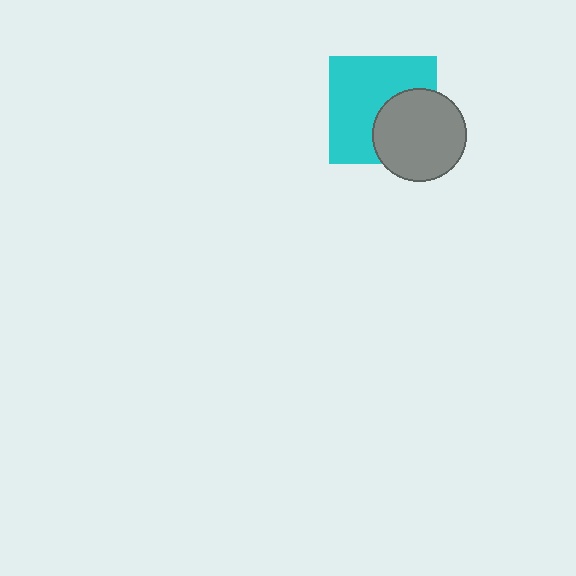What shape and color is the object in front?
The object in front is a gray circle.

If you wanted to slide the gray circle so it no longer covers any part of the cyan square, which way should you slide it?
Slide it toward the lower-right — that is the most direct way to separate the two shapes.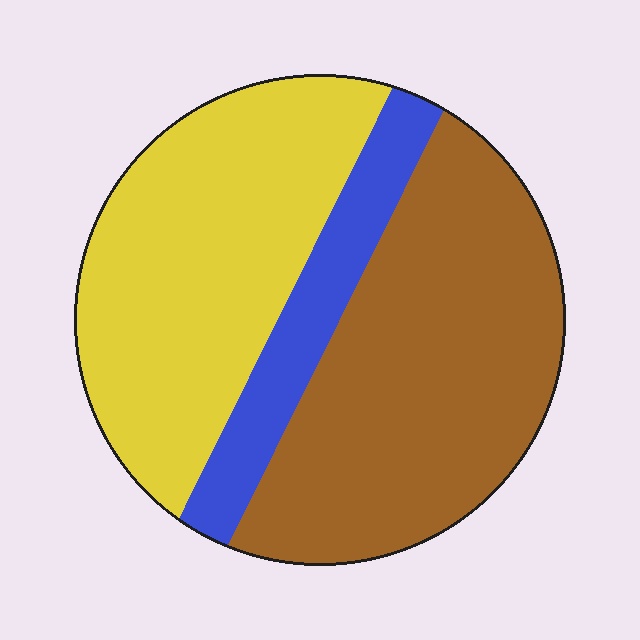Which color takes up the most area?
Brown, at roughly 45%.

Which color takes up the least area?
Blue, at roughly 15%.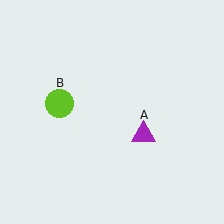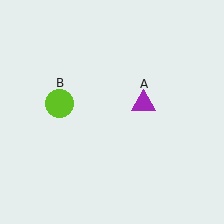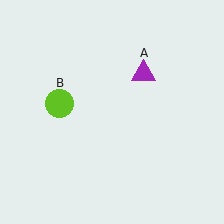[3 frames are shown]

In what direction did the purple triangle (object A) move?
The purple triangle (object A) moved up.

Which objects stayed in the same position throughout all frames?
Lime circle (object B) remained stationary.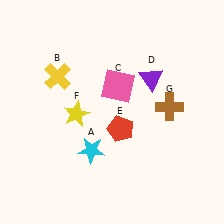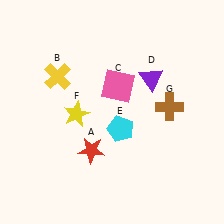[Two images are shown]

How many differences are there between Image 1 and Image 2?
There are 2 differences between the two images.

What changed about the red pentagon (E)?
In Image 1, E is red. In Image 2, it changed to cyan.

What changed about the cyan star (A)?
In Image 1, A is cyan. In Image 2, it changed to red.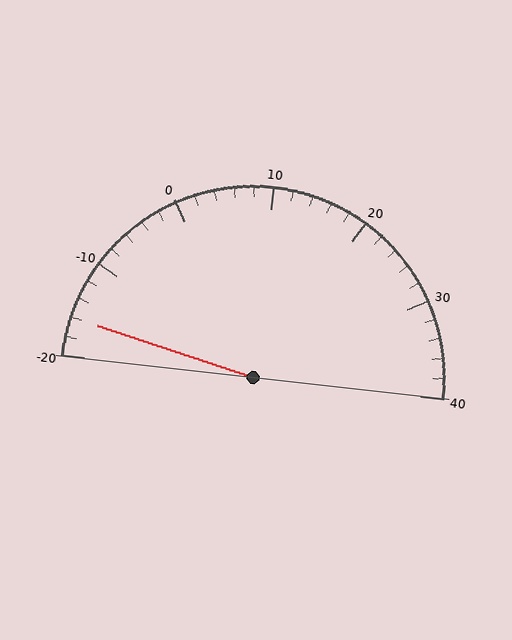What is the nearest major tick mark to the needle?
The nearest major tick mark is -20.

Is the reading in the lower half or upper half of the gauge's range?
The reading is in the lower half of the range (-20 to 40).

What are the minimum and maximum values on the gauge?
The gauge ranges from -20 to 40.